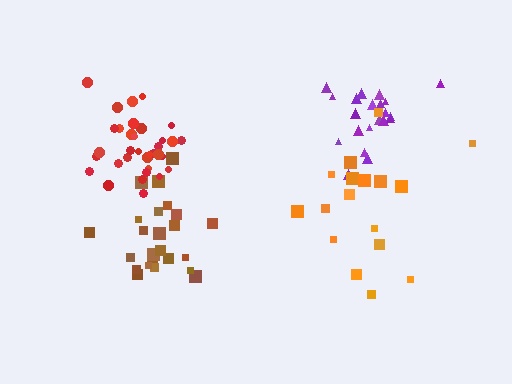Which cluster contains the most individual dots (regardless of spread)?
Red (34).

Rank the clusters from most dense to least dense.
red, purple, brown, orange.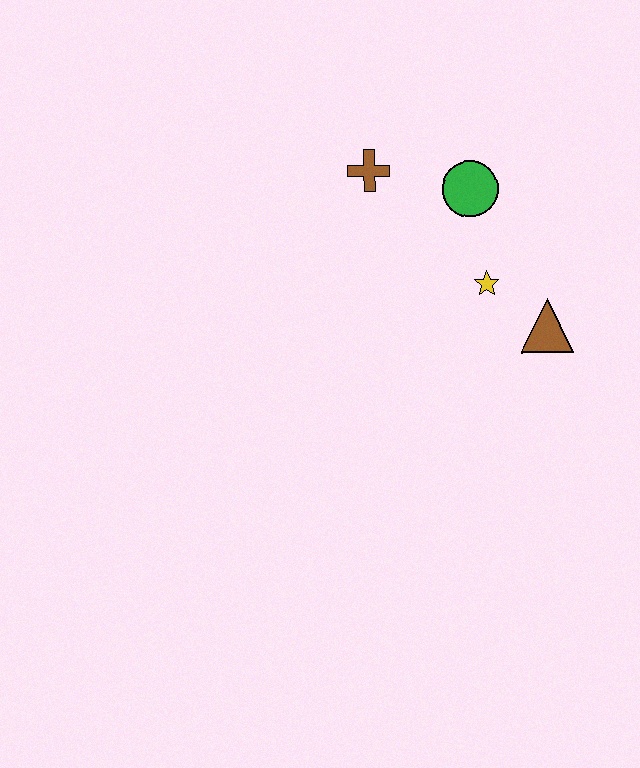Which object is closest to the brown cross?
The green circle is closest to the brown cross.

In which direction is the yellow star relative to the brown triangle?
The yellow star is to the left of the brown triangle.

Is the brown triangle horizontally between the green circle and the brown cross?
No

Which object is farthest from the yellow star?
The brown cross is farthest from the yellow star.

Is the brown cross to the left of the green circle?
Yes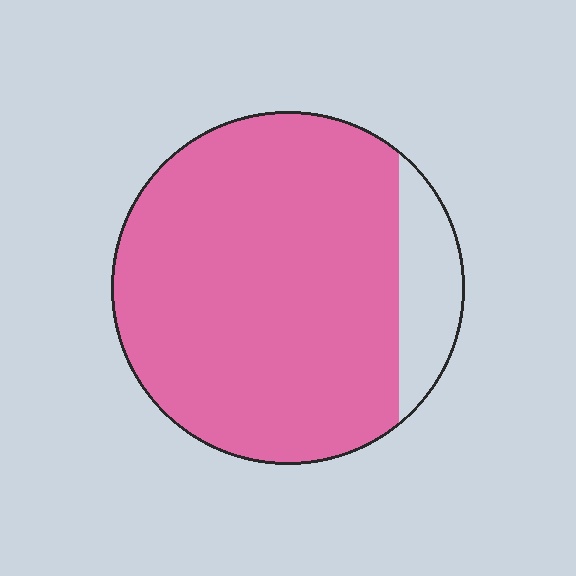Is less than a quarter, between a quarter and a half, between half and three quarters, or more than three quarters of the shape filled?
More than three quarters.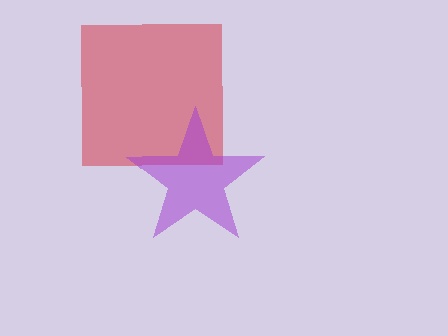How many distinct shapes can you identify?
There are 2 distinct shapes: a red square, a purple star.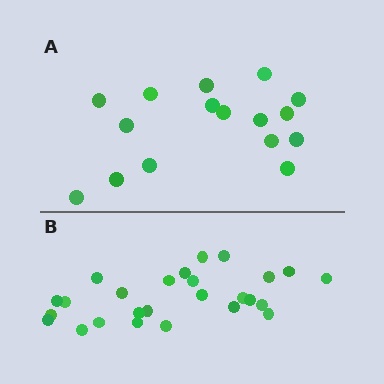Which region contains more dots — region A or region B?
Region B (the bottom region) has more dots.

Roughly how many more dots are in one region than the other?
Region B has roughly 10 or so more dots than region A.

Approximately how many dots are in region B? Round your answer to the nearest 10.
About 30 dots. (The exact count is 26, which rounds to 30.)